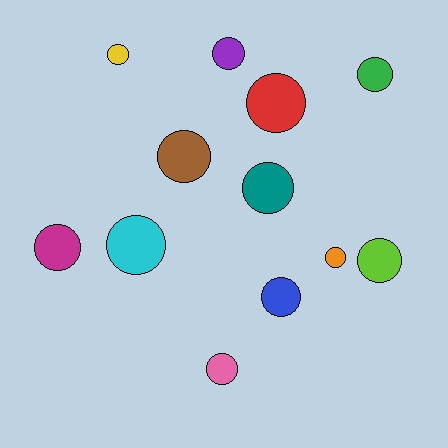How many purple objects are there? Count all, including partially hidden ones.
There is 1 purple object.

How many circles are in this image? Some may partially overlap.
There are 12 circles.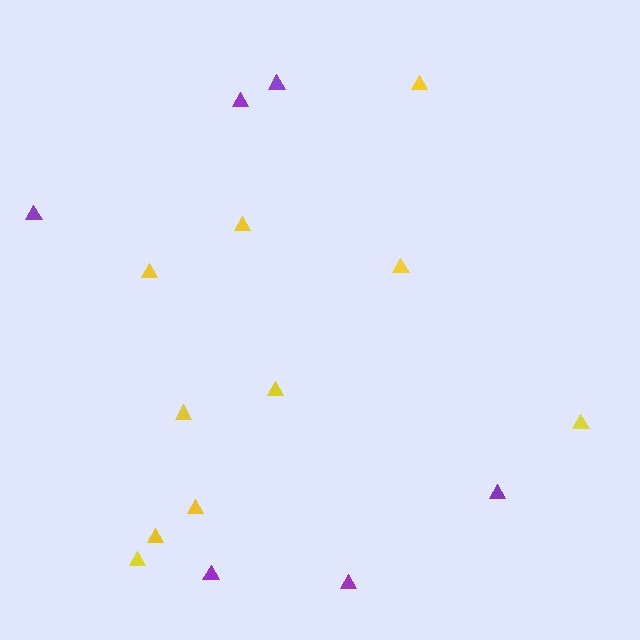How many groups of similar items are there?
There are 2 groups: one group of yellow triangles (10) and one group of purple triangles (6).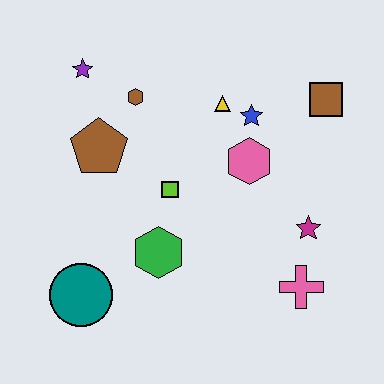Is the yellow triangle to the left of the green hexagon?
No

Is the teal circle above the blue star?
No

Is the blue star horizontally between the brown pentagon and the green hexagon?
No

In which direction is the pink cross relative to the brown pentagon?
The pink cross is to the right of the brown pentagon.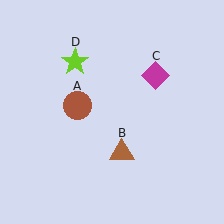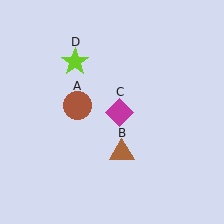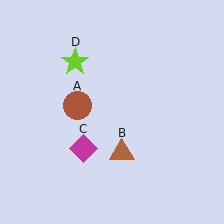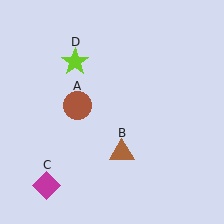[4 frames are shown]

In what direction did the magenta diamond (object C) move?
The magenta diamond (object C) moved down and to the left.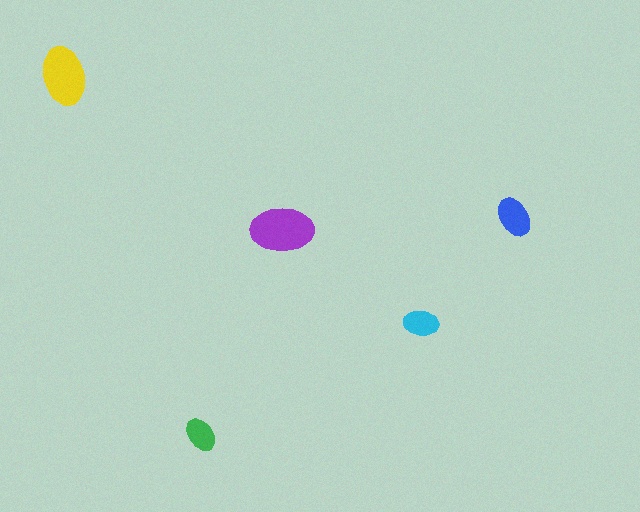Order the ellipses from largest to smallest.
the purple one, the yellow one, the blue one, the cyan one, the green one.